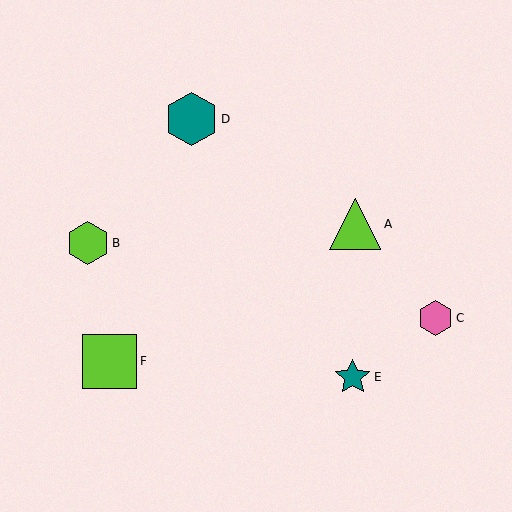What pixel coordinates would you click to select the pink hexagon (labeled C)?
Click at (435, 318) to select the pink hexagon C.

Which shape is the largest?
The lime square (labeled F) is the largest.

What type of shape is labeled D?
Shape D is a teal hexagon.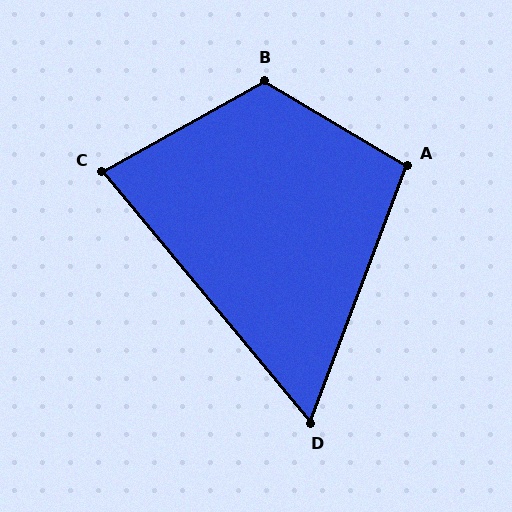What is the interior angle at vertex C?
Approximately 80 degrees (acute).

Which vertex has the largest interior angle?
B, at approximately 120 degrees.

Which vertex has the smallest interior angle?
D, at approximately 60 degrees.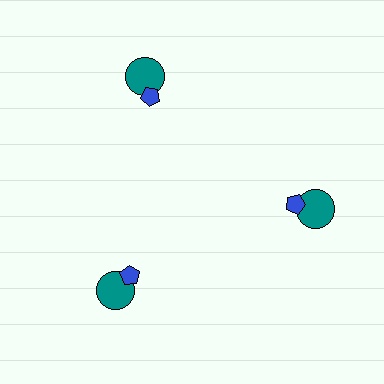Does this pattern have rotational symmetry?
Yes, this pattern has 3-fold rotational symmetry. It looks the same after rotating 120 degrees around the center.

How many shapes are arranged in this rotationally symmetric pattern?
There are 6 shapes, arranged in 3 groups of 2.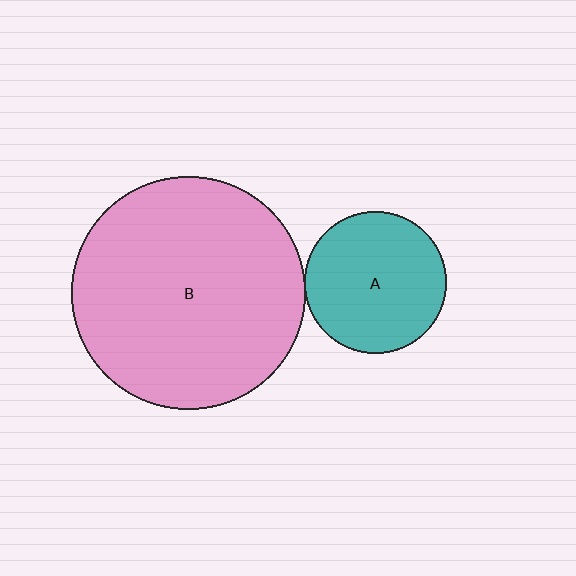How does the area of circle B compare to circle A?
Approximately 2.7 times.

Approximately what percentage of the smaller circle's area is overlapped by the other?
Approximately 5%.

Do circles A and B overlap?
Yes.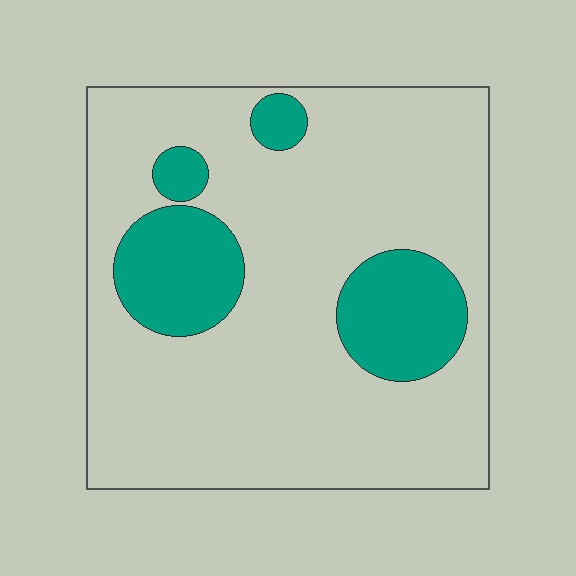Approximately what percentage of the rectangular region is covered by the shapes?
Approximately 20%.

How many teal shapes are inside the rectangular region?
4.